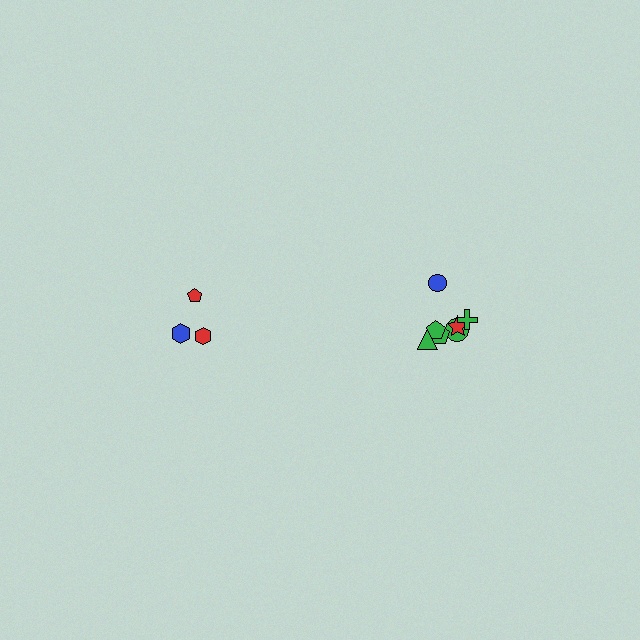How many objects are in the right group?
There are 7 objects.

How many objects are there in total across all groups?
There are 10 objects.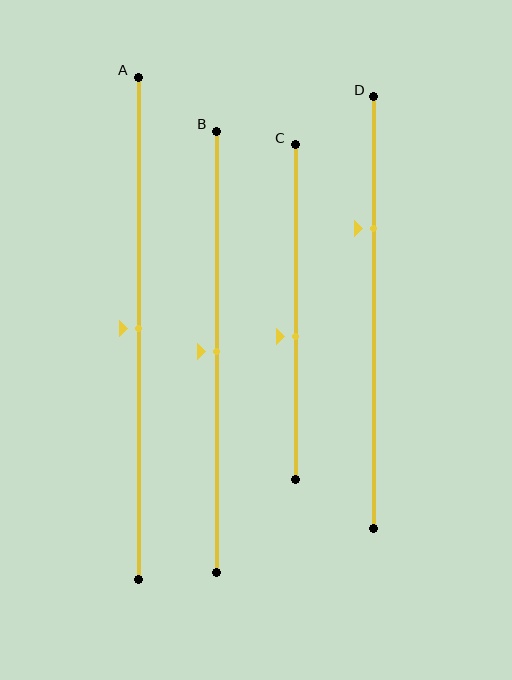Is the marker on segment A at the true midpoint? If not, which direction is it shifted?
Yes, the marker on segment A is at the true midpoint.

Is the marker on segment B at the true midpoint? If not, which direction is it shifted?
Yes, the marker on segment B is at the true midpoint.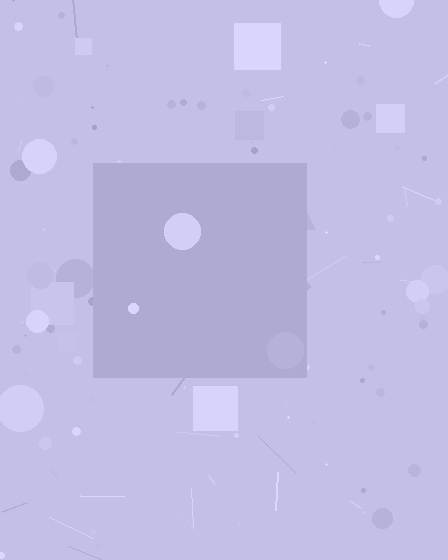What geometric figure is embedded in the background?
A square is embedded in the background.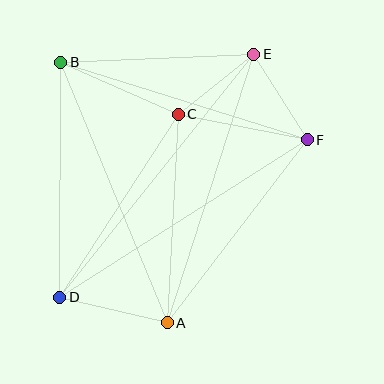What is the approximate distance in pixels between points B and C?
The distance between B and C is approximately 129 pixels.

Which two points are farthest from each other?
Points D and E are farthest from each other.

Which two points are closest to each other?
Points C and E are closest to each other.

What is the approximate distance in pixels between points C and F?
The distance between C and F is approximately 131 pixels.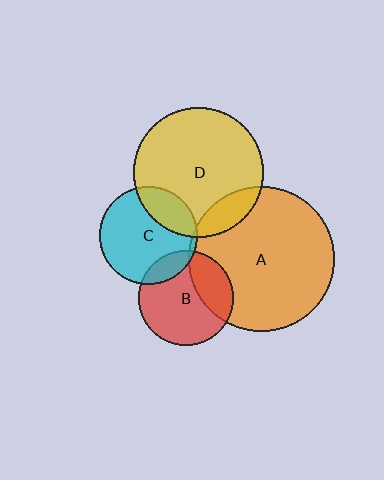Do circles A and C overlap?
Yes.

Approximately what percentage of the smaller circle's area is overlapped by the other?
Approximately 5%.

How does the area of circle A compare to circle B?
Approximately 2.3 times.